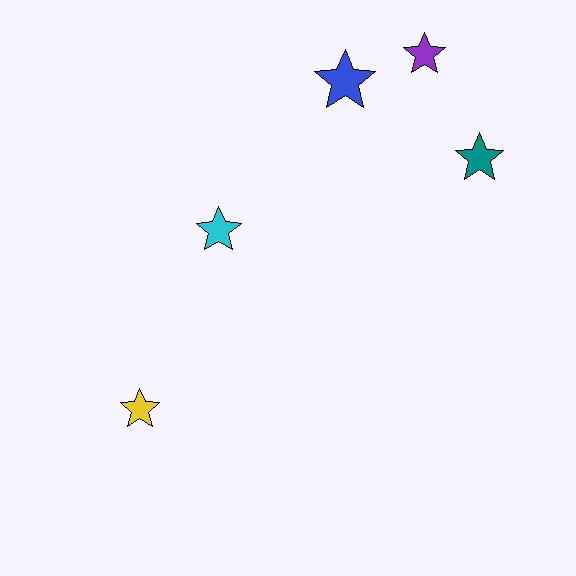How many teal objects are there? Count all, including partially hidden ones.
There is 1 teal object.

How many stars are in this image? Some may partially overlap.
There are 5 stars.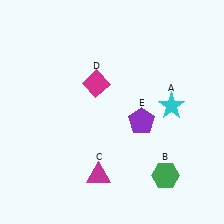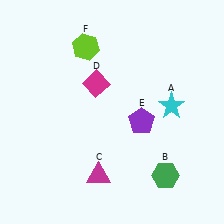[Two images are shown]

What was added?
A lime hexagon (F) was added in Image 2.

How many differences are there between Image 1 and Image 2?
There is 1 difference between the two images.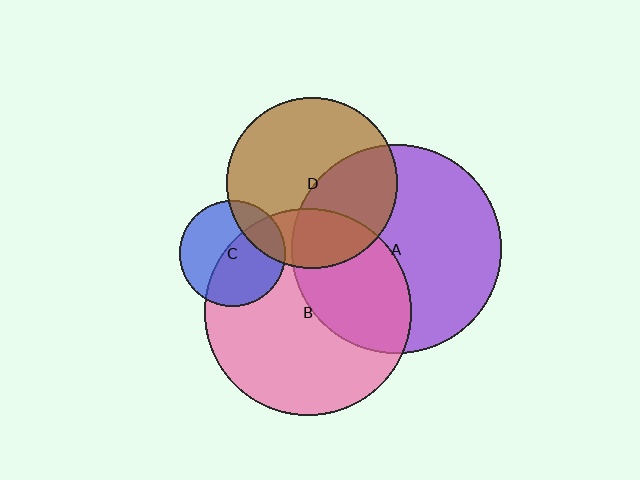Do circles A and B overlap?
Yes.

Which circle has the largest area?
Circle A (purple).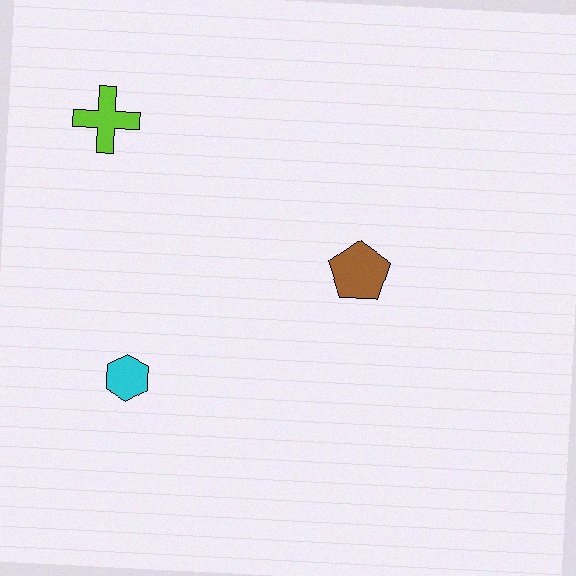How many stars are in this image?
There are no stars.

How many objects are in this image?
There are 3 objects.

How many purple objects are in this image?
There are no purple objects.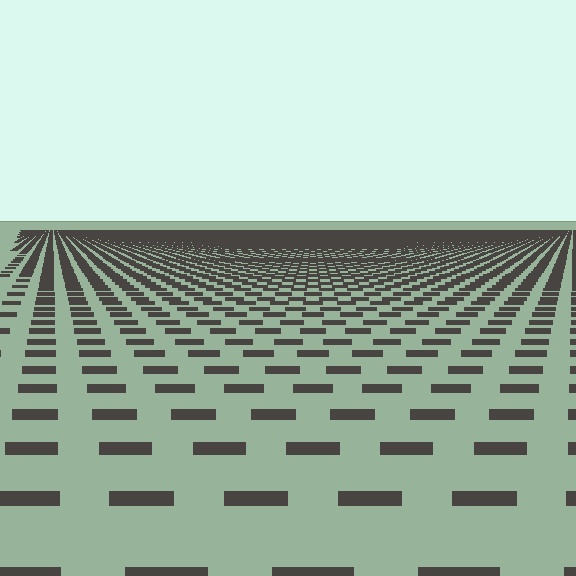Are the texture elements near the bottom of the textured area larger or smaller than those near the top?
Larger. Near the bottom, elements are closer to the viewer and appear at a bigger on-screen size.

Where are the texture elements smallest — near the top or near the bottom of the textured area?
Near the top.